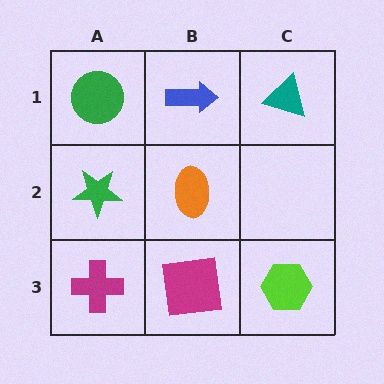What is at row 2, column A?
A green star.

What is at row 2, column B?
An orange ellipse.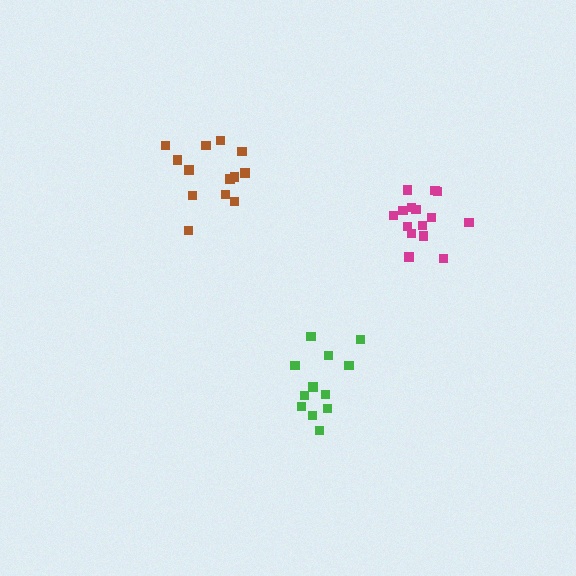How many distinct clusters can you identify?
There are 3 distinct clusters.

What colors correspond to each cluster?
The clusters are colored: brown, green, magenta.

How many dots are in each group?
Group 1: 13 dots, Group 2: 12 dots, Group 3: 15 dots (40 total).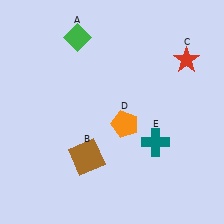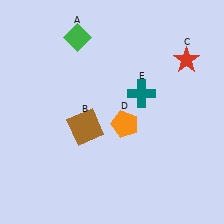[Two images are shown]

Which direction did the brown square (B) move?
The brown square (B) moved up.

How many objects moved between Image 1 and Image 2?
2 objects moved between the two images.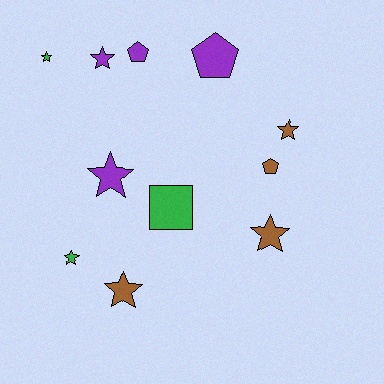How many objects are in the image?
There are 11 objects.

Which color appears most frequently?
Purple, with 4 objects.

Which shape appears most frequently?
Star, with 7 objects.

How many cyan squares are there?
There are no cyan squares.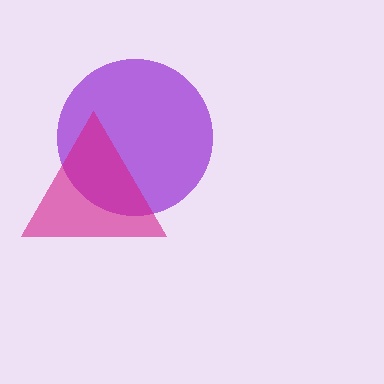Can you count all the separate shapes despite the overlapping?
Yes, there are 2 separate shapes.